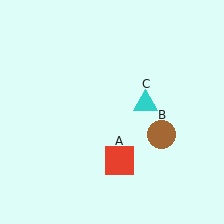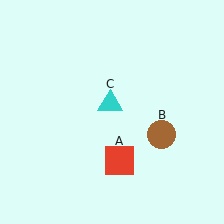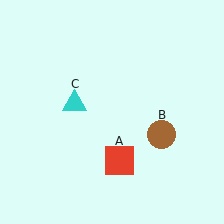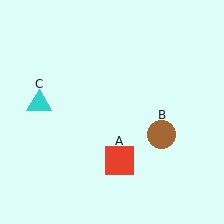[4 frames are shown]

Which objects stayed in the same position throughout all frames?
Red square (object A) and brown circle (object B) remained stationary.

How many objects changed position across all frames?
1 object changed position: cyan triangle (object C).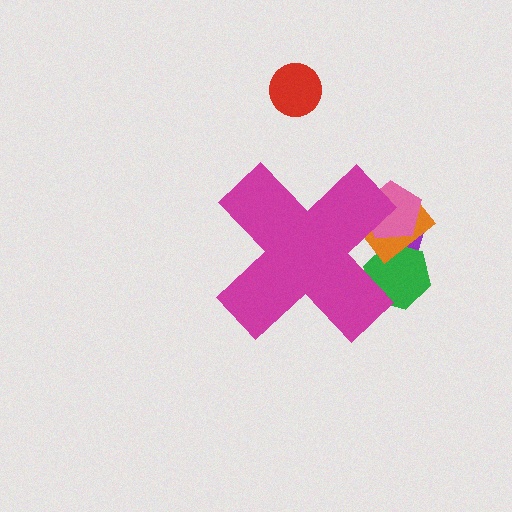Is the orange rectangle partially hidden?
Yes, the orange rectangle is partially hidden behind the magenta cross.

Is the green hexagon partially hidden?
Yes, the green hexagon is partially hidden behind the magenta cross.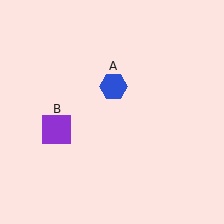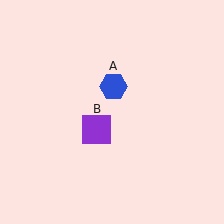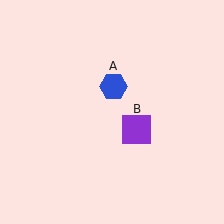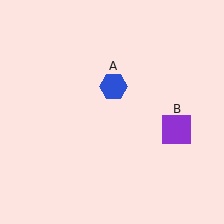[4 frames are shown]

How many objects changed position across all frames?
1 object changed position: purple square (object B).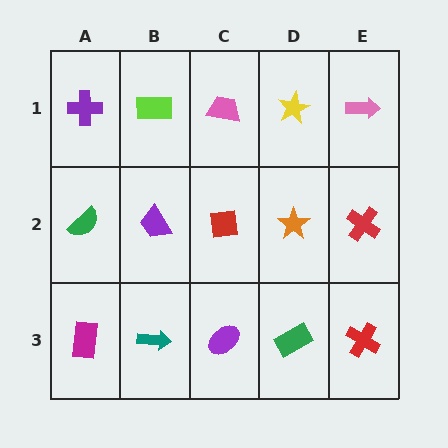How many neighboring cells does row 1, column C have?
3.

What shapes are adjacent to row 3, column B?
A purple trapezoid (row 2, column B), a magenta rectangle (row 3, column A), a purple ellipse (row 3, column C).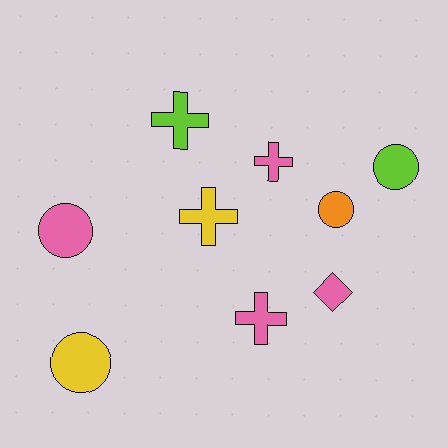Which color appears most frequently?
Pink, with 4 objects.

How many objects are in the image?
There are 9 objects.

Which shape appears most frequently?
Circle, with 4 objects.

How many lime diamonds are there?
There are no lime diamonds.